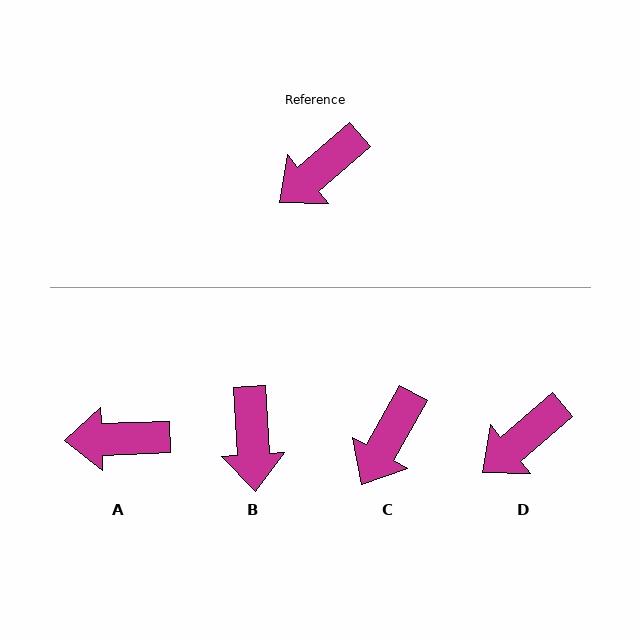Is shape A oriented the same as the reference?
No, it is off by about 39 degrees.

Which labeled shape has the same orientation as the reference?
D.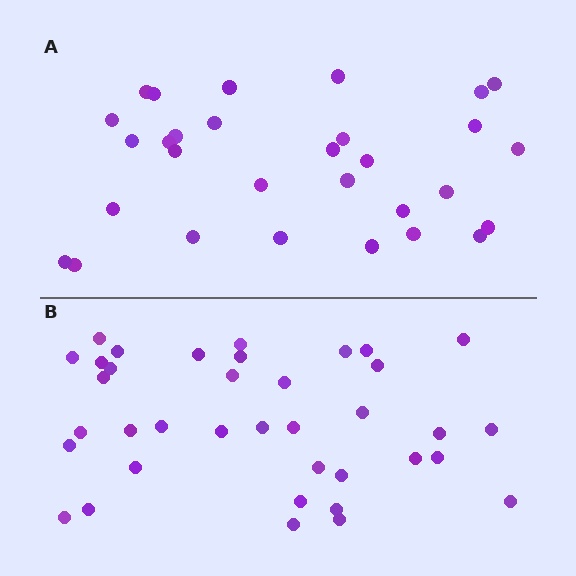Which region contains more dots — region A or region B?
Region B (the bottom region) has more dots.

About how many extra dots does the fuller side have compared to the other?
Region B has roughly 8 or so more dots than region A.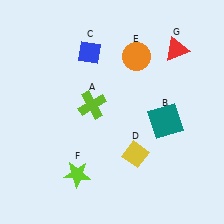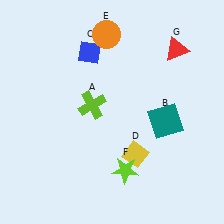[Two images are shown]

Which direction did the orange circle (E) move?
The orange circle (E) moved left.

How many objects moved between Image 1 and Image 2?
2 objects moved between the two images.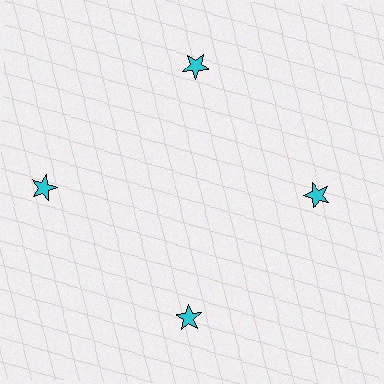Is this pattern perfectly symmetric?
No. The 4 cyan stars are arranged in a ring, but one element near the 9 o'clock position is pushed outward from the center, breaking the 4-fold rotational symmetry.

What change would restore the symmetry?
The symmetry would be restored by moving it inward, back onto the ring so that all 4 stars sit at equal angles and equal distance from the center.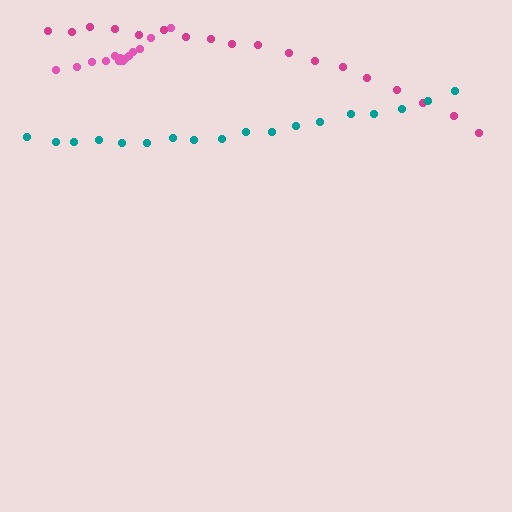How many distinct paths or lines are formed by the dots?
There are 3 distinct paths.